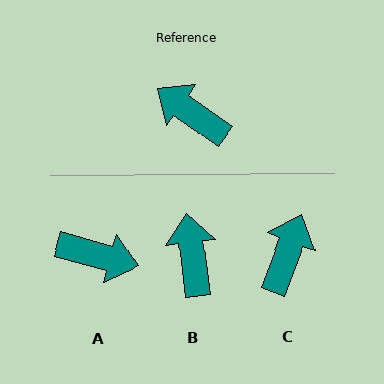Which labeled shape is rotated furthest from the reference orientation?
A, about 161 degrees away.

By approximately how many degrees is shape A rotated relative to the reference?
Approximately 161 degrees clockwise.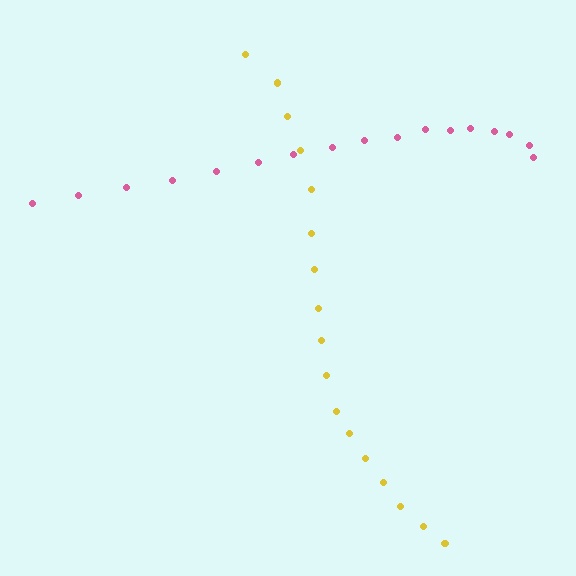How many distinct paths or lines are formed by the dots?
There are 2 distinct paths.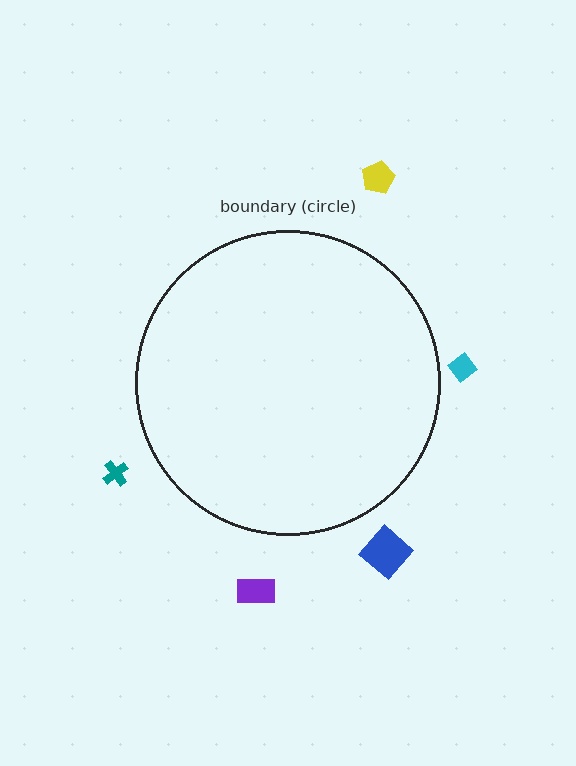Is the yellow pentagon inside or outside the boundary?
Outside.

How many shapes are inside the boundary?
0 inside, 5 outside.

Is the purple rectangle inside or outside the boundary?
Outside.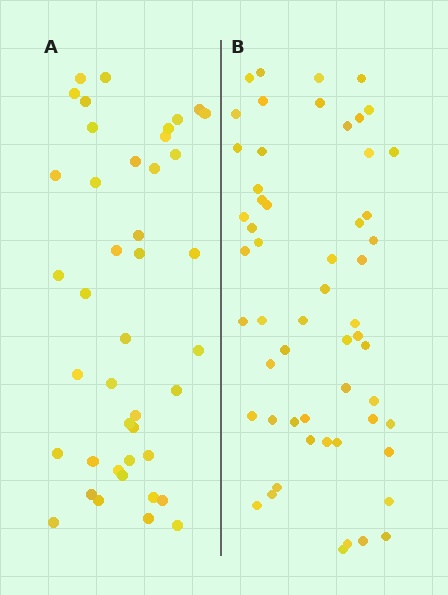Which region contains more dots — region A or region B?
Region B (the right region) has more dots.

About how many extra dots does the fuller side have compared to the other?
Region B has approximately 15 more dots than region A.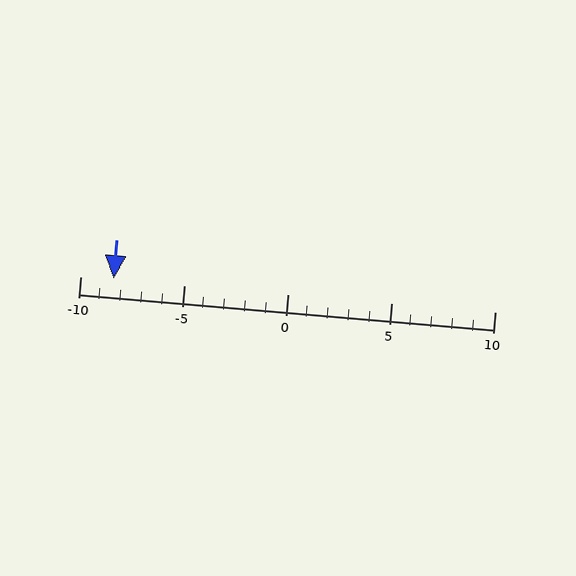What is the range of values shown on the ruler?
The ruler shows values from -10 to 10.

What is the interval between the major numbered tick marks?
The major tick marks are spaced 5 units apart.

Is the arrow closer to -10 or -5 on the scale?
The arrow is closer to -10.